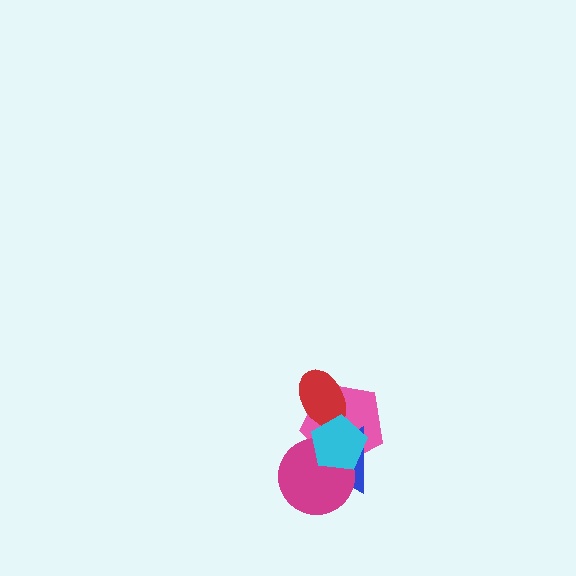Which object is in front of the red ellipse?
The cyan pentagon is in front of the red ellipse.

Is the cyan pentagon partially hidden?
No, no other shape covers it.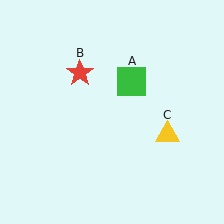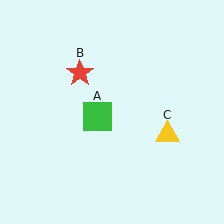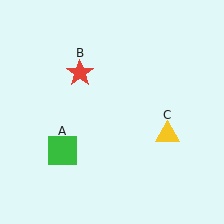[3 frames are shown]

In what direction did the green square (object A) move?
The green square (object A) moved down and to the left.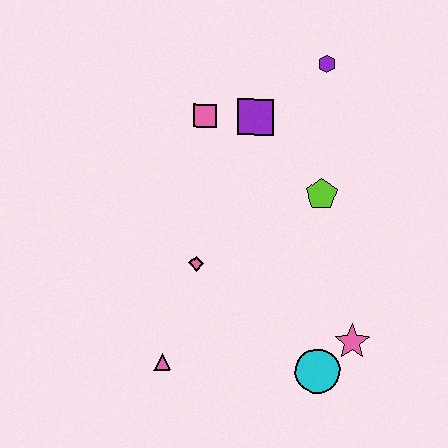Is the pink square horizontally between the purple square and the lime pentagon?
No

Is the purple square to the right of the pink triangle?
Yes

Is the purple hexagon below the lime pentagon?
No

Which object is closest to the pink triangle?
The pink diamond is closest to the pink triangle.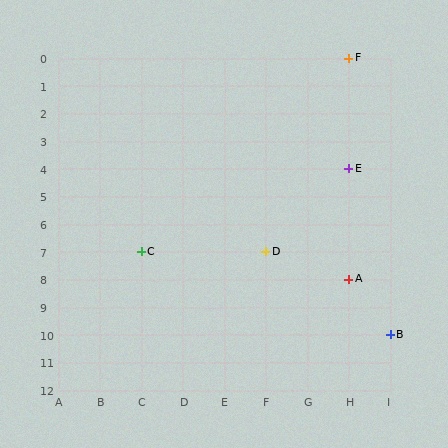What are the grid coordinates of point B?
Point B is at grid coordinates (I, 10).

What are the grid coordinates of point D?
Point D is at grid coordinates (F, 7).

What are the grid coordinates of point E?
Point E is at grid coordinates (H, 4).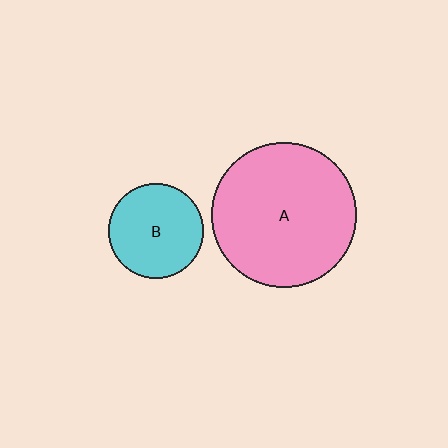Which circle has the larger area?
Circle A (pink).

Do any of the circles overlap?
No, none of the circles overlap.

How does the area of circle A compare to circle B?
Approximately 2.4 times.